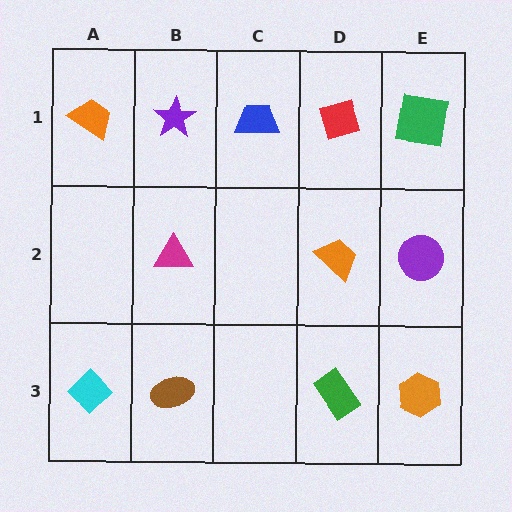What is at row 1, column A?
An orange trapezoid.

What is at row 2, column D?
An orange trapezoid.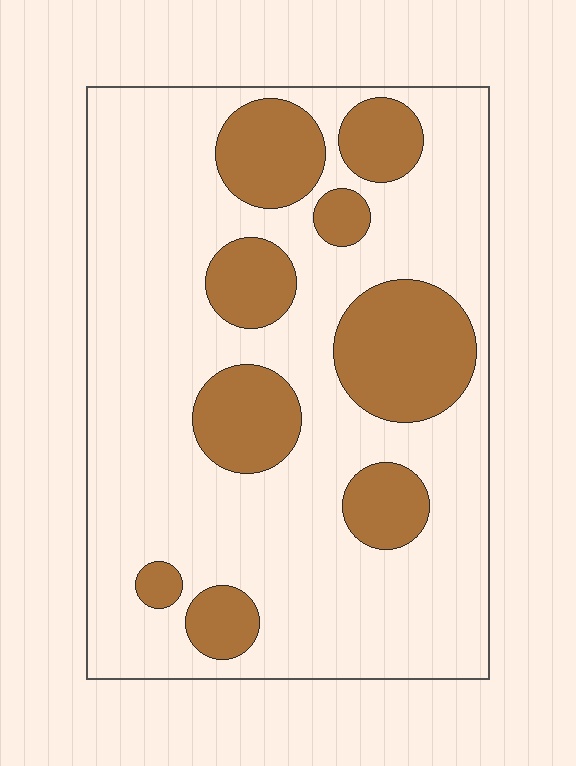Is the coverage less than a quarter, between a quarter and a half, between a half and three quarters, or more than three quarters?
Between a quarter and a half.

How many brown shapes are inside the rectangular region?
9.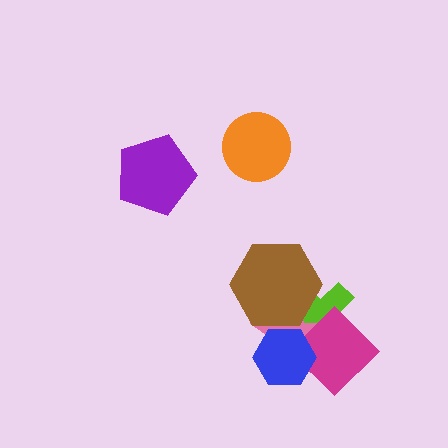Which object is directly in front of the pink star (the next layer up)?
The brown hexagon is directly in front of the pink star.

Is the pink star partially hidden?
Yes, it is partially covered by another shape.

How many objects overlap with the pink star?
4 objects overlap with the pink star.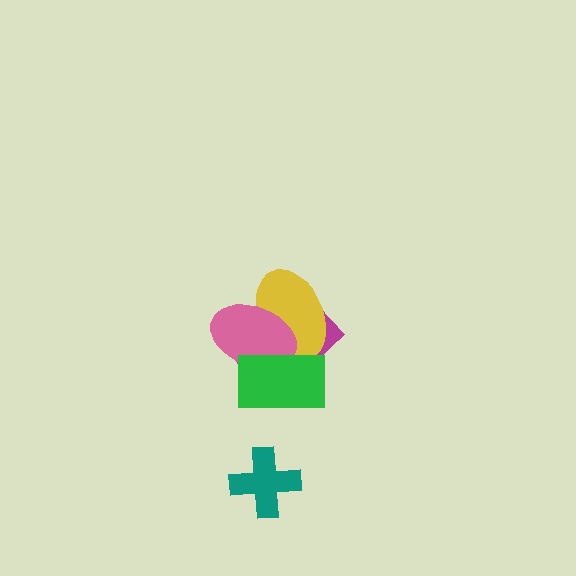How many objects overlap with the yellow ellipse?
3 objects overlap with the yellow ellipse.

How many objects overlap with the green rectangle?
3 objects overlap with the green rectangle.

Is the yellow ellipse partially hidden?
Yes, it is partially covered by another shape.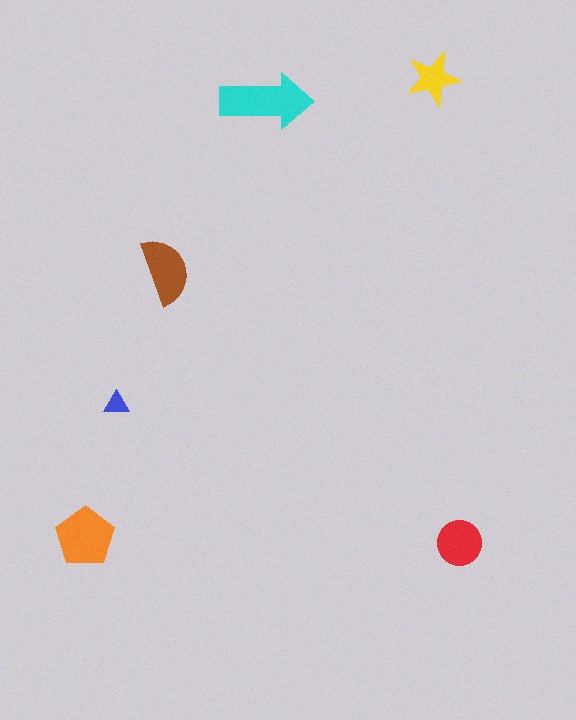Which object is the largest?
The cyan arrow.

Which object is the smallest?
The blue triangle.